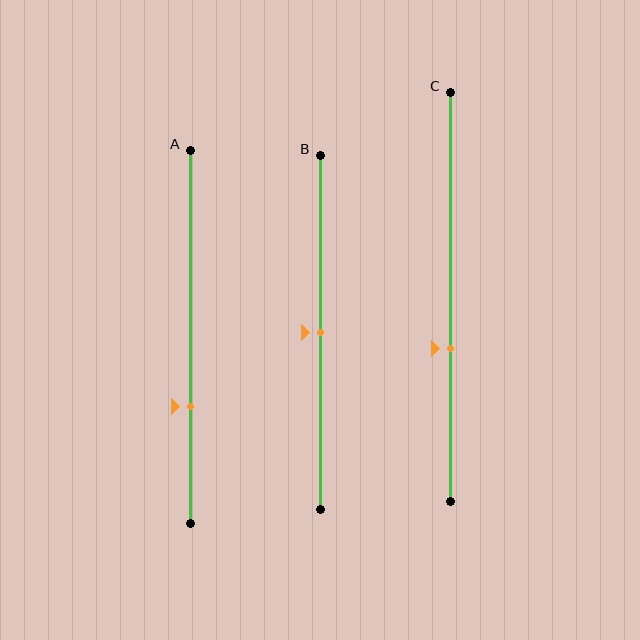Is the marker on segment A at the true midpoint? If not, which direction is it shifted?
No, the marker on segment A is shifted downward by about 19% of the segment length.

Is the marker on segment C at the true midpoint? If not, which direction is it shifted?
No, the marker on segment C is shifted downward by about 13% of the segment length.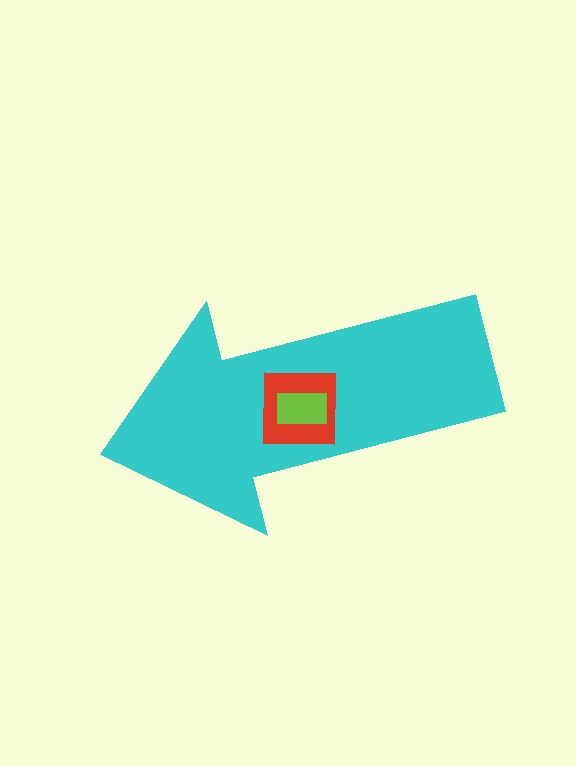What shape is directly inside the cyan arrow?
The red square.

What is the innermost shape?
The lime rectangle.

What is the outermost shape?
The cyan arrow.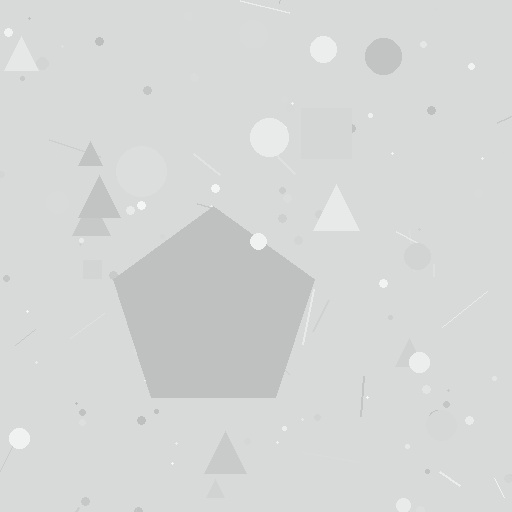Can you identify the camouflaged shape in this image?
The camouflaged shape is a pentagon.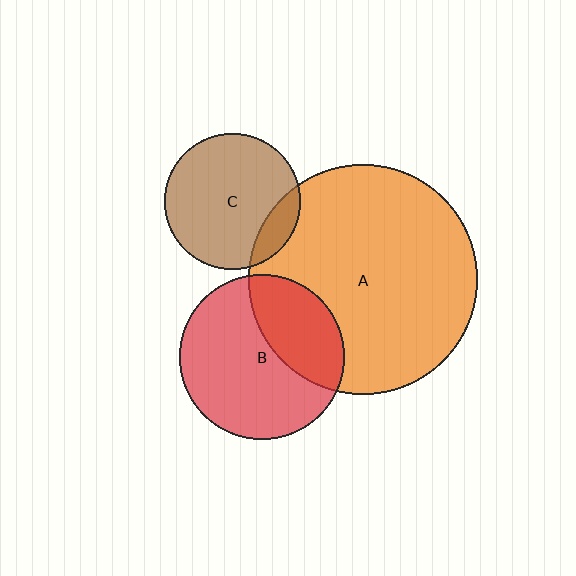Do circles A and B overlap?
Yes.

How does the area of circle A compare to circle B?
Approximately 1.9 times.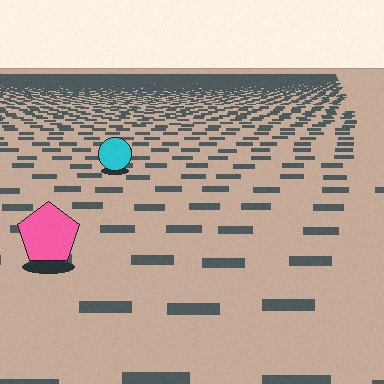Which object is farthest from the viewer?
The cyan circle is farthest from the viewer. It appears smaller and the ground texture around it is denser.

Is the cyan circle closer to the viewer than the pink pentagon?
No. The pink pentagon is closer — you can tell from the texture gradient: the ground texture is coarser near it.